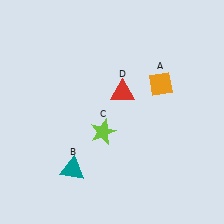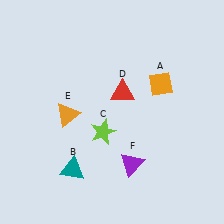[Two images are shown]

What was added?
An orange triangle (E), a purple triangle (F) were added in Image 2.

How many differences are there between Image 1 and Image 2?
There are 2 differences between the two images.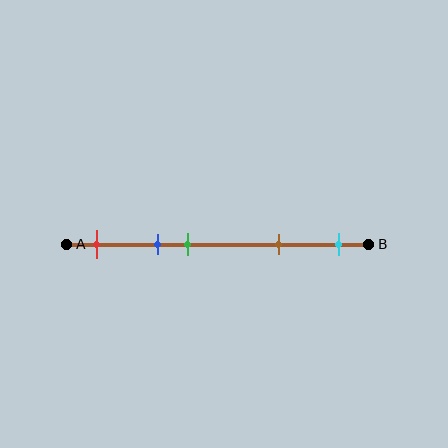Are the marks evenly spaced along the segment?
No, the marks are not evenly spaced.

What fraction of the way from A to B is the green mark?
The green mark is approximately 40% (0.4) of the way from A to B.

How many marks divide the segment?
There are 5 marks dividing the segment.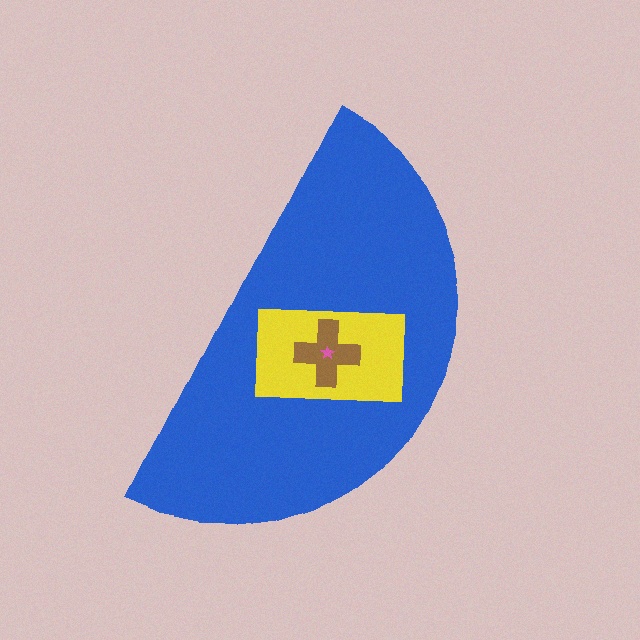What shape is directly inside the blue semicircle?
The yellow rectangle.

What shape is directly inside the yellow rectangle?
The brown cross.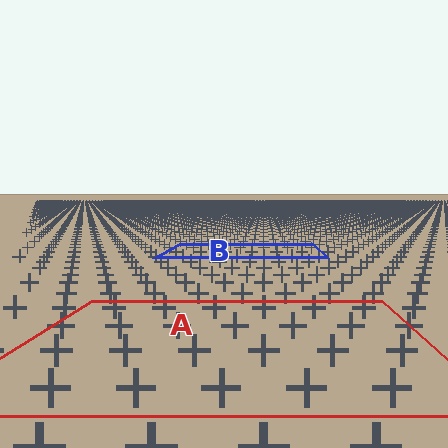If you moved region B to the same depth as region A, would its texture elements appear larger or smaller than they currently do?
They would appear larger. At a closer depth, the same texture elements are projected at a bigger on-screen size.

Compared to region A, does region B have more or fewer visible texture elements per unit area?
Region B has more texture elements per unit area — they are packed more densely because it is farther away.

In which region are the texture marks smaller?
The texture marks are smaller in region B, because it is farther away.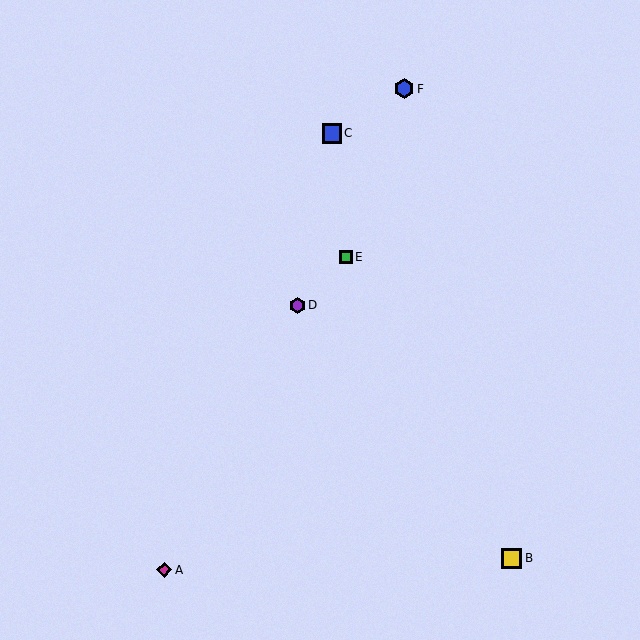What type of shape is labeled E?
Shape E is a green square.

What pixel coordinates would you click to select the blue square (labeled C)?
Click at (332, 134) to select the blue square C.